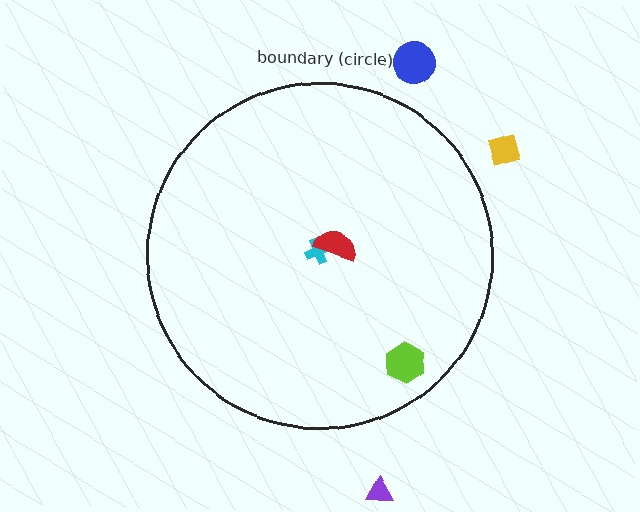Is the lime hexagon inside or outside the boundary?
Inside.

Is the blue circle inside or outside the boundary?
Outside.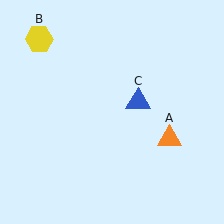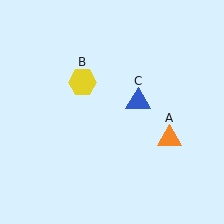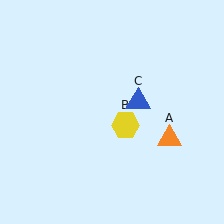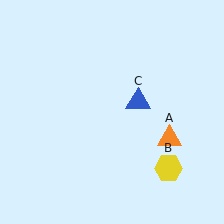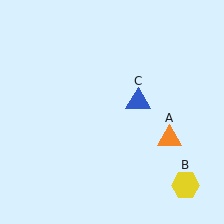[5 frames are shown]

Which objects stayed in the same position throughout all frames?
Orange triangle (object A) and blue triangle (object C) remained stationary.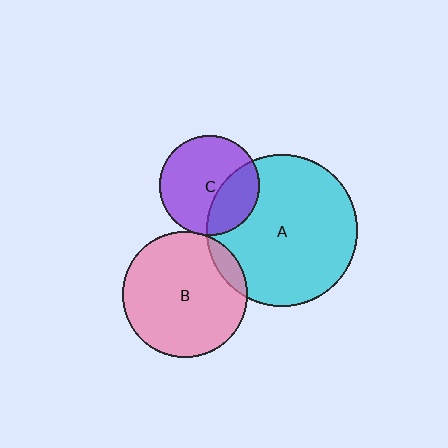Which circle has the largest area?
Circle A (cyan).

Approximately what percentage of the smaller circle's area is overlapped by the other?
Approximately 5%.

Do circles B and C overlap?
Yes.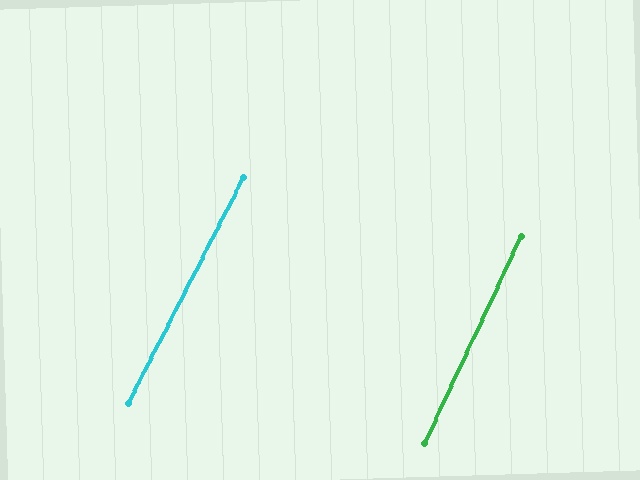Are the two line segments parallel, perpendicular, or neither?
Parallel — their directions differ by only 1.9°.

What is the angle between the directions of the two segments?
Approximately 2 degrees.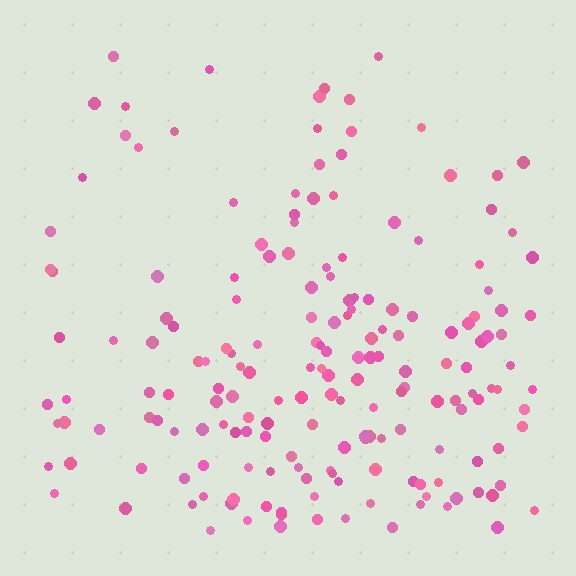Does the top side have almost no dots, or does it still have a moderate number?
Still a moderate number, just noticeably fewer than the bottom.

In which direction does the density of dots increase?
From top to bottom, with the bottom side densest.